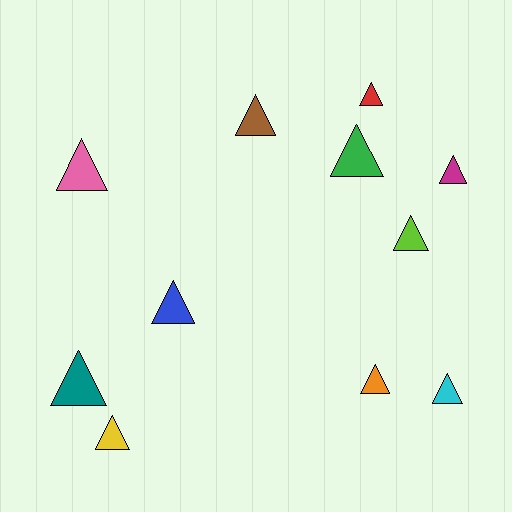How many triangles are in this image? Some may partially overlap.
There are 11 triangles.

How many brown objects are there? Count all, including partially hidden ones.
There is 1 brown object.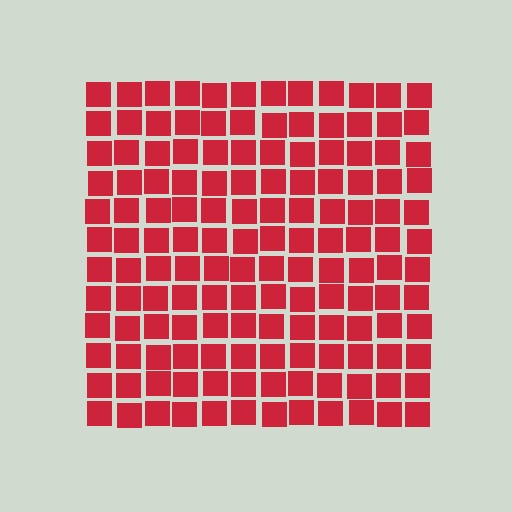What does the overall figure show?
The overall figure shows a square.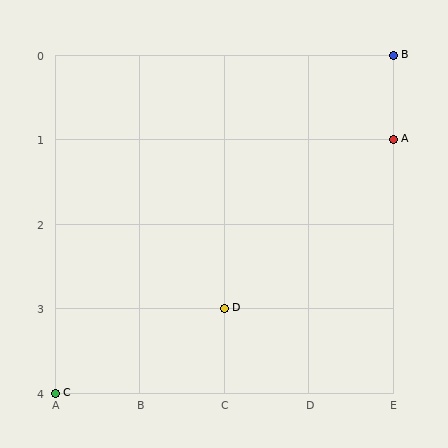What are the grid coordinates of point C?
Point C is at grid coordinates (A, 4).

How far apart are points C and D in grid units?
Points C and D are 2 columns and 1 row apart (about 2.2 grid units diagonally).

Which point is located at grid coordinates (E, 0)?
Point B is at (E, 0).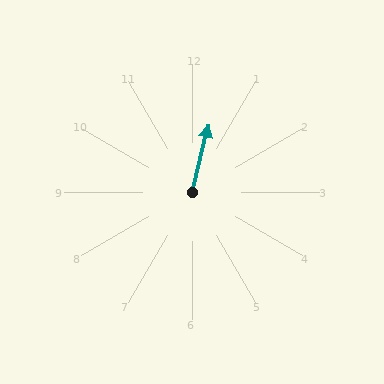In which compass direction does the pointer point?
North.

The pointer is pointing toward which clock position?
Roughly 12 o'clock.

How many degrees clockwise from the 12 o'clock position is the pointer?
Approximately 14 degrees.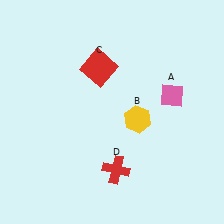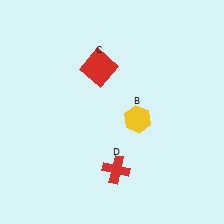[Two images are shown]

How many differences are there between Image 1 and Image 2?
There is 1 difference between the two images.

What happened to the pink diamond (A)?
The pink diamond (A) was removed in Image 2. It was in the top-right area of Image 1.